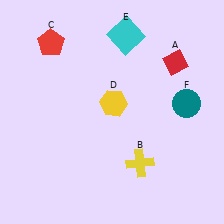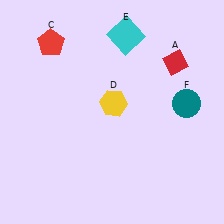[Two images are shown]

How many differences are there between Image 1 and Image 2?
There is 1 difference between the two images.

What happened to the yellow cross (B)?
The yellow cross (B) was removed in Image 2. It was in the bottom-right area of Image 1.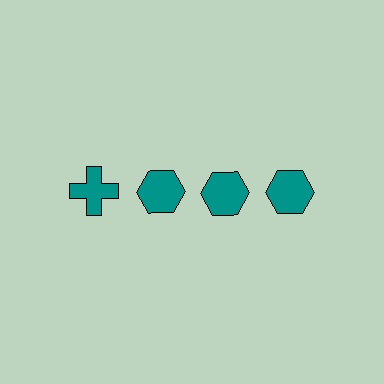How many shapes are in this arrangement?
There are 4 shapes arranged in a grid pattern.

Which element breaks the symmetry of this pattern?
The teal cross in the top row, leftmost column breaks the symmetry. All other shapes are teal hexagons.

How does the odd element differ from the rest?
It has a different shape: cross instead of hexagon.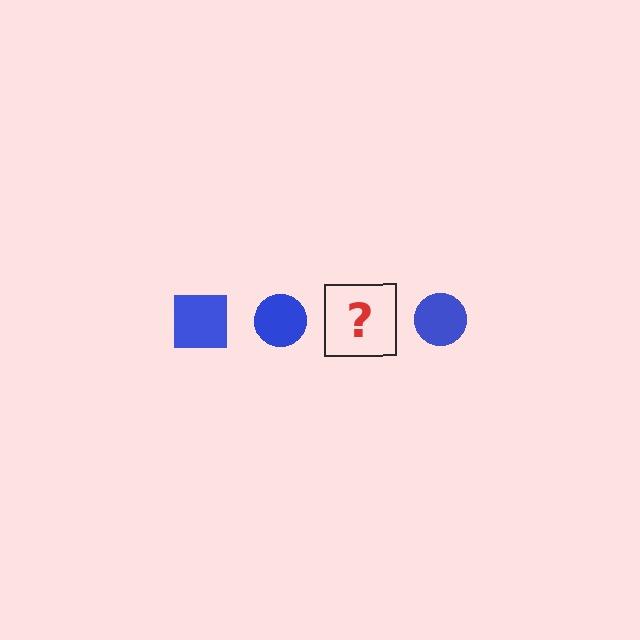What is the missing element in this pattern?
The missing element is a blue square.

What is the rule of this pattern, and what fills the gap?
The rule is that the pattern cycles through square, circle shapes in blue. The gap should be filled with a blue square.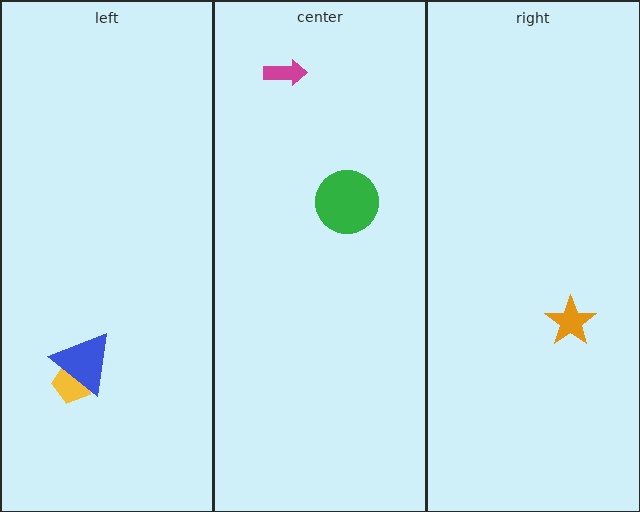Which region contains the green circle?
The center region.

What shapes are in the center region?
The magenta arrow, the green circle.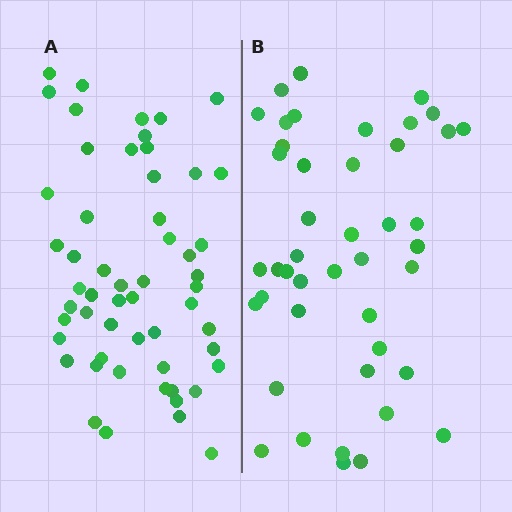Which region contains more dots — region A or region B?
Region A (the left region) has more dots.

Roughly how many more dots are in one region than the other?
Region A has roughly 12 or so more dots than region B.